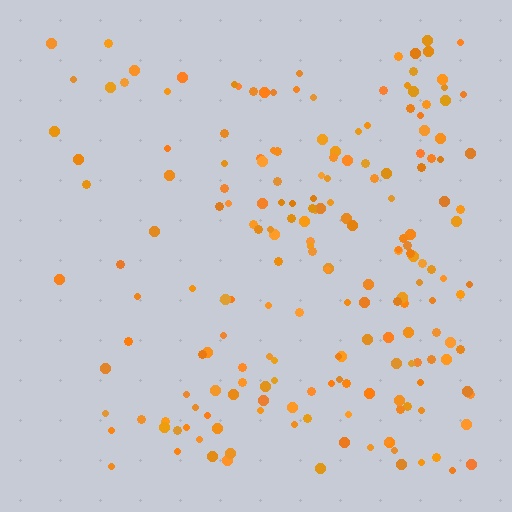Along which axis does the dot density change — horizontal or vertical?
Horizontal.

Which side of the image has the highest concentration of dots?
The right.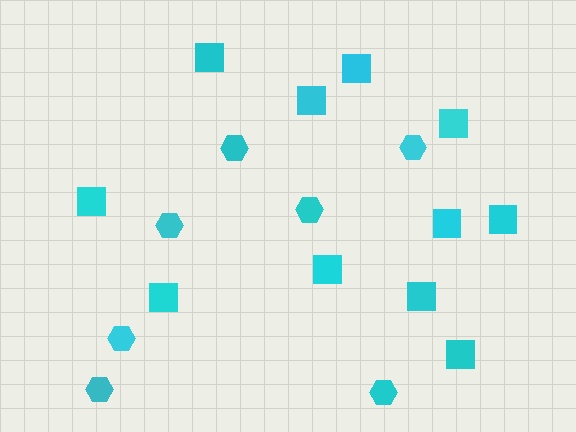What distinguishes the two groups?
There are 2 groups: one group of squares (11) and one group of hexagons (7).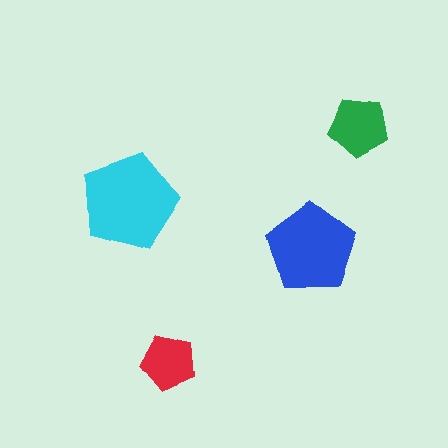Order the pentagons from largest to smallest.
the cyan one, the blue one, the green one, the red one.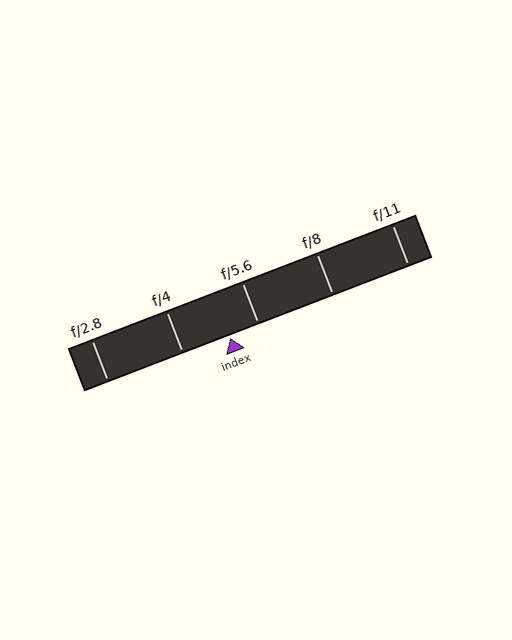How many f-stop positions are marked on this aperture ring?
There are 5 f-stop positions marked.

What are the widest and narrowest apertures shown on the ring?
The widest aperture shown is f/2.8 and the narrowest is f/11.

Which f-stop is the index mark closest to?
The index mark is closest to f/5.6.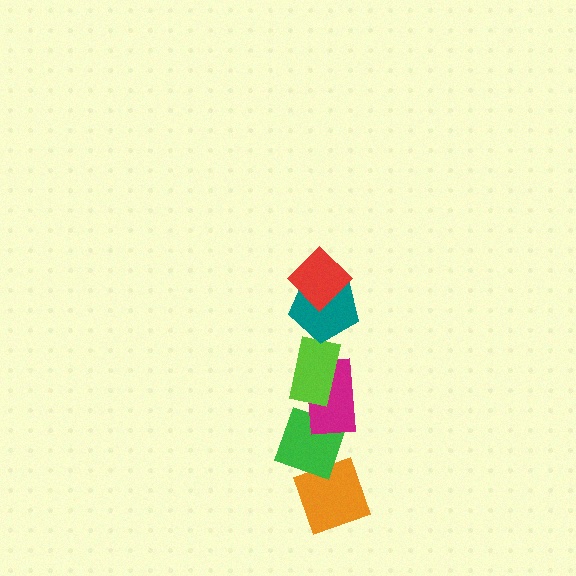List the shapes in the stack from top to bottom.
From top to bottom: the red diamond, the teal pentagon, the lime rectangle, the magenta rectangle, the green diamond, the orange diamond.